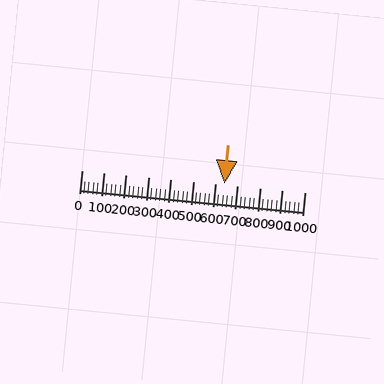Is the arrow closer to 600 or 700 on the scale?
The arrow is closer to 600.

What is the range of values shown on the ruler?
The ruler shows values from 0 to 1000.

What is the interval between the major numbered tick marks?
The major tick marks are spaced 100 units apart.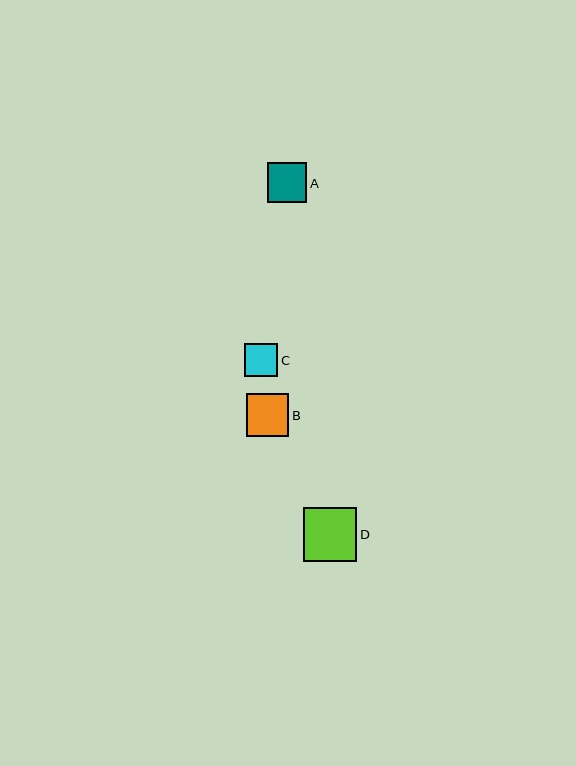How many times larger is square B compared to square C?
Square B is approximately 1.3 times the size of square C.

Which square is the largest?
Square D is the largest with a size of approximately 53 pixels.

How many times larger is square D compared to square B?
Square D is approximately 1.3 times the size of square B.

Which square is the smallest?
Square C is the smallest with a size of approximately 33 pixels.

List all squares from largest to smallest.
From largest to smallest: D, B, A, C.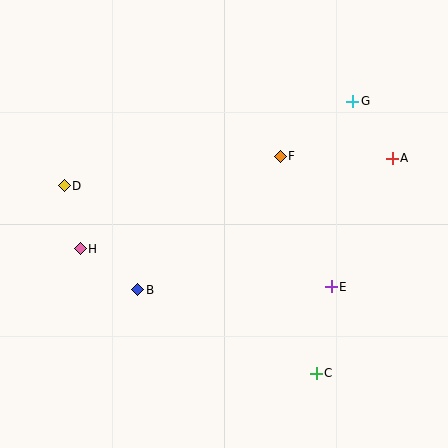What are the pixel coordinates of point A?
Point A is at (392, 158).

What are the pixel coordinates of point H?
Point H is at (80, 249).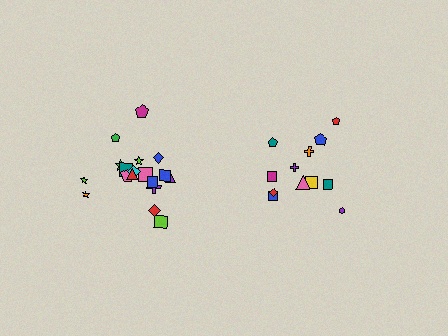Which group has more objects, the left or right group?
The left group.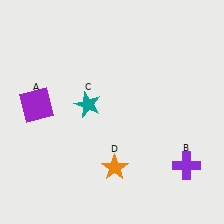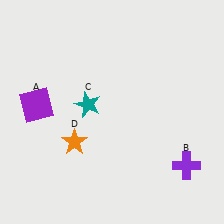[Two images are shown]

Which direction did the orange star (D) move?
The orange star (D) moved left.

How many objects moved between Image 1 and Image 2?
1 object moved between the two images.